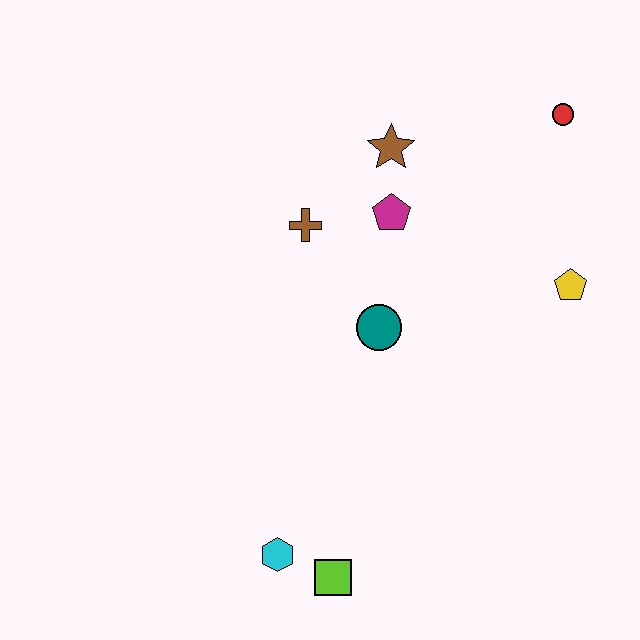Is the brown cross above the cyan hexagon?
Yes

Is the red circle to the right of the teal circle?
Yes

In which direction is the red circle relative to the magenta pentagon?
The red circle is to the right of the magenta pentagon.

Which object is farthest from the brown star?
The lime square is farthest from the brown star.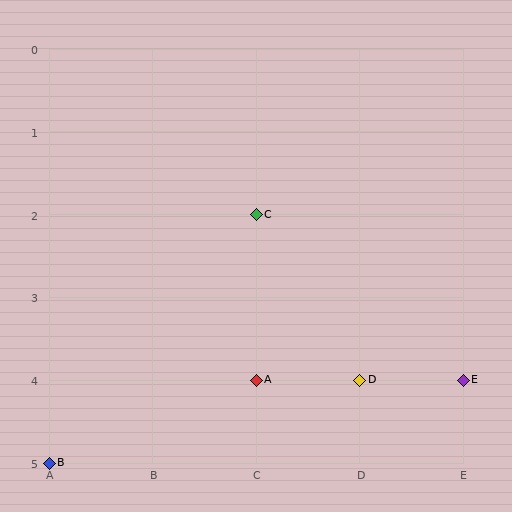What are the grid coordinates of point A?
Point A is at grid coordinates (C, 4).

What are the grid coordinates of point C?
Point C is at grid coordinates (C, 2).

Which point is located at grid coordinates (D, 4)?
Point D is at (D, 4).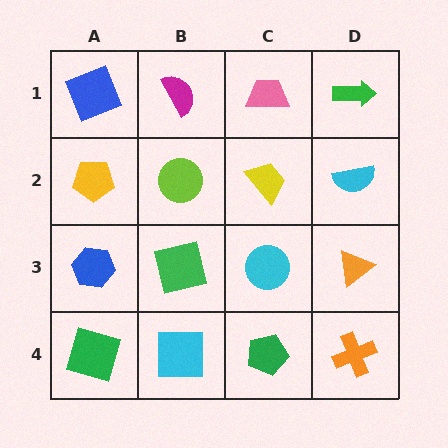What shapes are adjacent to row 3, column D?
A cyan semicircle (row 2, column D), an orange cross (row 4, column D), a cyan circle (row 3, column C).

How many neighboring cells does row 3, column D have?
3.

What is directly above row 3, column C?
A yellow trapezoid.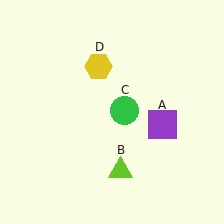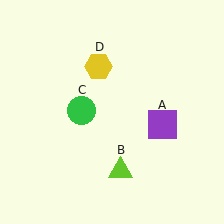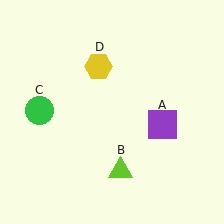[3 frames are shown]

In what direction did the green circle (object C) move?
The green circle (object C) moved left.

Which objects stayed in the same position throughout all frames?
Purple square (object A) and lime triangle (object B) and yellow hexagon (object D) remained stationary.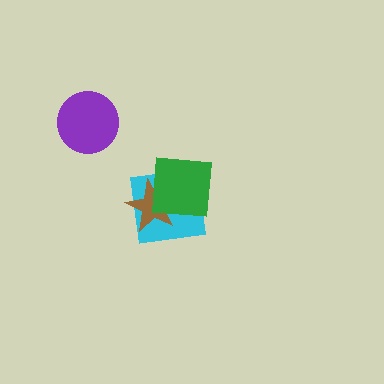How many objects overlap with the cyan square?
2 objects overlap with the cyan square.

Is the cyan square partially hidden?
Yes, it is partially covered by another shape.